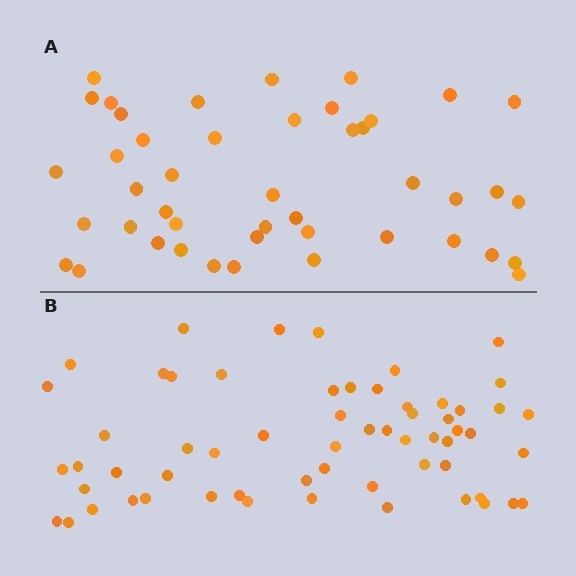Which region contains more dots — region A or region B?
Region B (the bottom region) has more dots.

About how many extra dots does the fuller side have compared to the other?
Region B has approximately 15 more dots than region A.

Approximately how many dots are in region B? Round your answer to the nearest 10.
About 60 dots.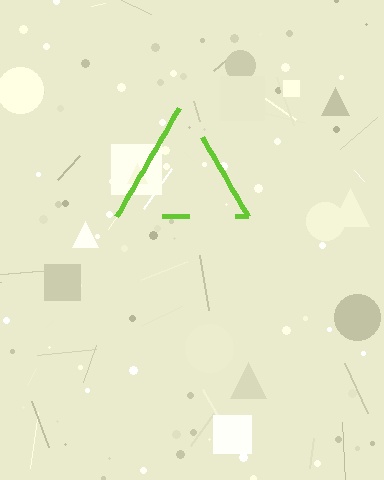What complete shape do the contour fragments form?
The contour fragments form a triangle.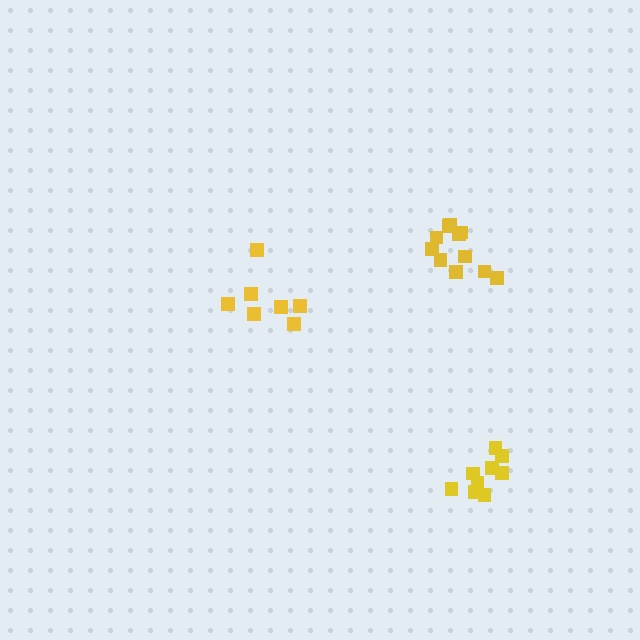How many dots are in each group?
Group 1: 9 dots, Group 2: 7 dots, Group 3: 11 dots (27 total).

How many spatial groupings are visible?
There are 3 spatial groupings.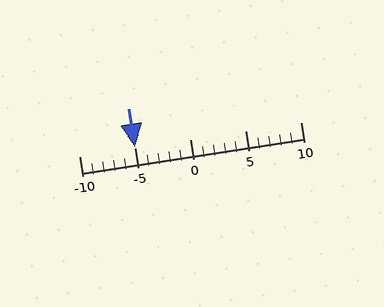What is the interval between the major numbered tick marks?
The major tick marks are spaced 5 units apart.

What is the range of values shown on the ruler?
The ruler shows values from -10 to 10.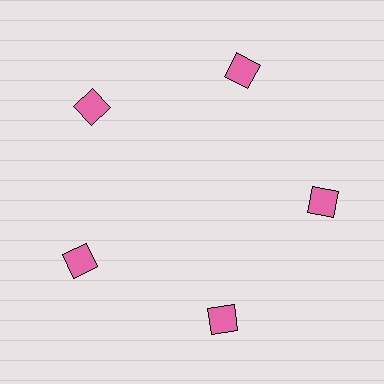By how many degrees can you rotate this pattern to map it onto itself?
The pattern maps onto itself every 72 degrees of rotation.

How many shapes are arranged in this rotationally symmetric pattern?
There are 5 shapes, arranged in 5 groups of 1.